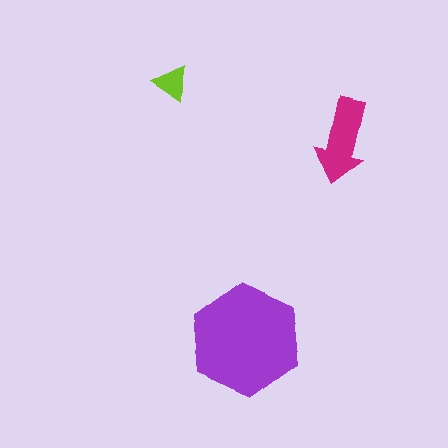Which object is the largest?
The purple hexagon.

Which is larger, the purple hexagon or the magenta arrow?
The purple hexagon.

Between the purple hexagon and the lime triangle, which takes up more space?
The purple hexagon.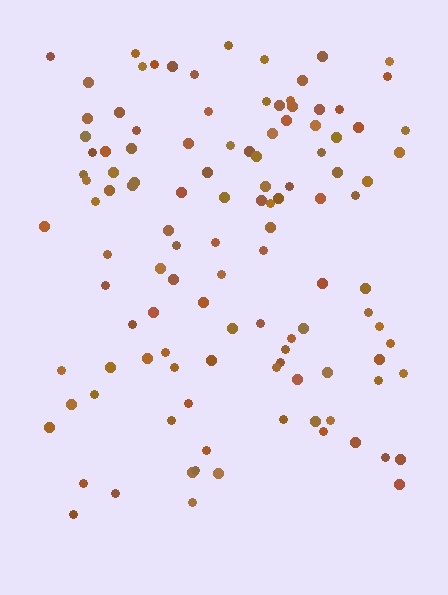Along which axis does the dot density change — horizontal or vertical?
Vertical.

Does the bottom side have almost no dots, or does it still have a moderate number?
Still a moderate number, just noticeably fewer than the top.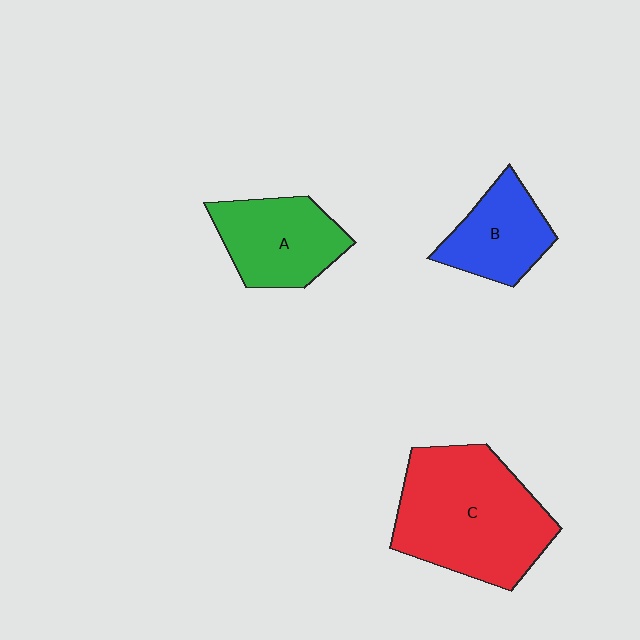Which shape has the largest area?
Shape C (red).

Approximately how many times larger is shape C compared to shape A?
Approximately 1.7 times.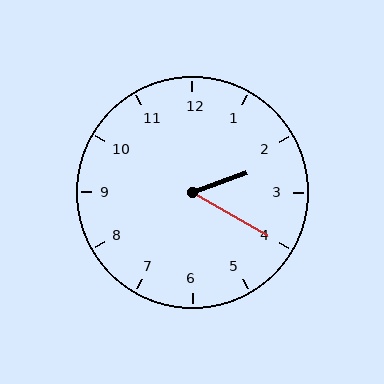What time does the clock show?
2:20.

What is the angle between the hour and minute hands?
Approximately 50 degrees.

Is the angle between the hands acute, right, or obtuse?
It is acute.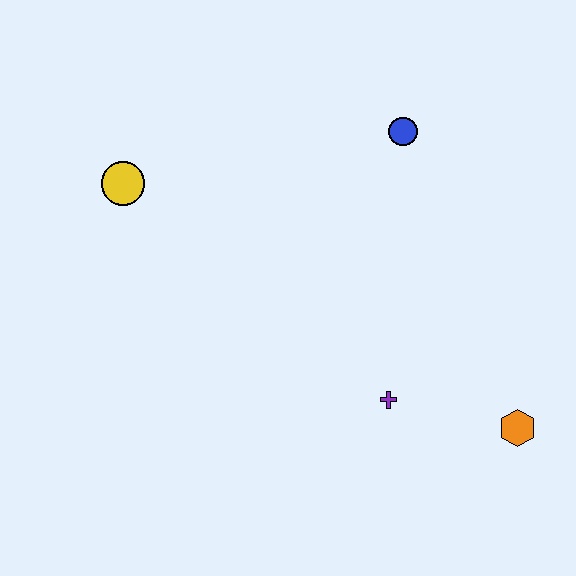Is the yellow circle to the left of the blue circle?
Yes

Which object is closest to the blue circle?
The purple cross is closest to the blue circle.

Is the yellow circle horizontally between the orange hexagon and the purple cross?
No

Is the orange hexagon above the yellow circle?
No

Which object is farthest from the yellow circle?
The orange hexagon is farthest from the yellow circle.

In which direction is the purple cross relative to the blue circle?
The purple cross is below the blue circle.